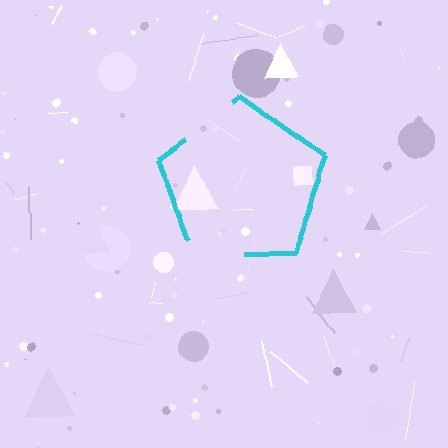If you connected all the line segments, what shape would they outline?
They would outline a pentagon.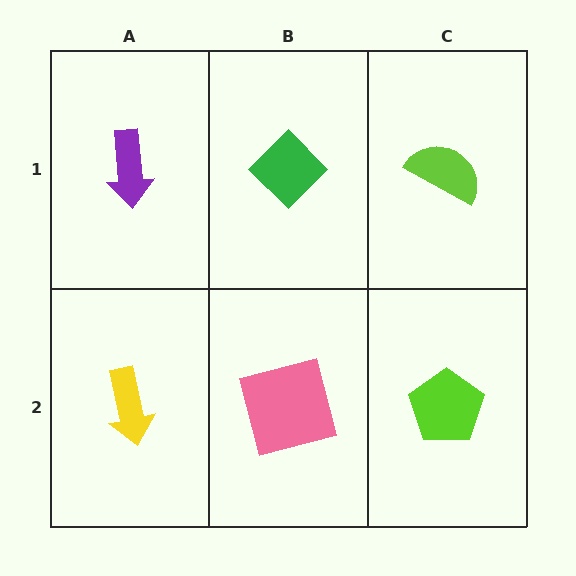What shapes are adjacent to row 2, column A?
A purple arrow (row 1, column A), a pink square (row 2, column B).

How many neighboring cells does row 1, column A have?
2.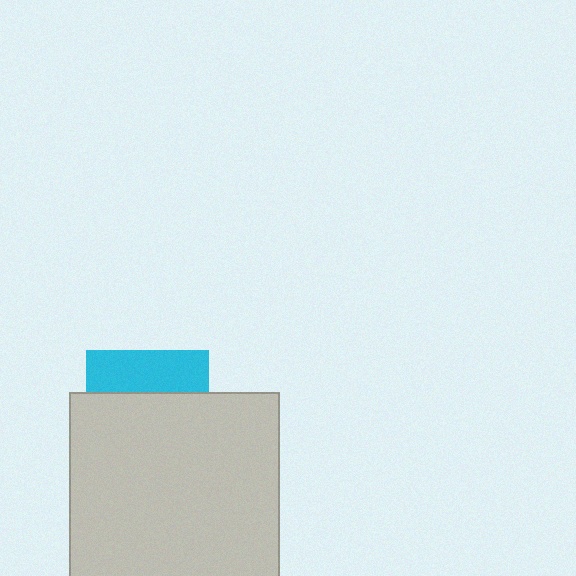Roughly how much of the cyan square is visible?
A small part of it is visible (roughly 34%).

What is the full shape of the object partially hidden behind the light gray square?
The partially hidden object is a cyan square.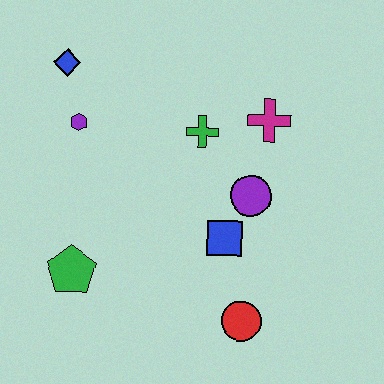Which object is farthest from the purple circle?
The blue diamond is farthest from the purple circle.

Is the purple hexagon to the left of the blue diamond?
No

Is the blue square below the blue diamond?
Yes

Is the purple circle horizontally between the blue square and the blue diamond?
No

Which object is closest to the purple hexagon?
The blue diamond is closest to the purple hexagon.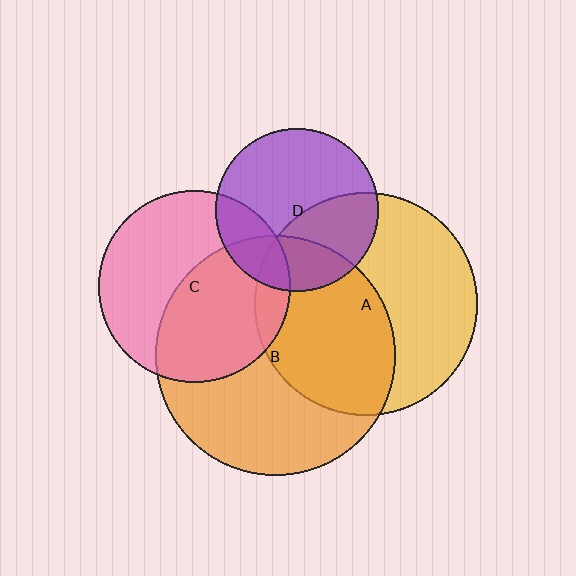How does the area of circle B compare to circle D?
Approximately 2.2 times.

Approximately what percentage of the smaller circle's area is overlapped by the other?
Approximately 25%.